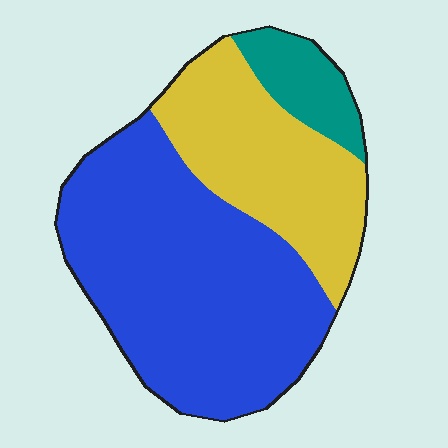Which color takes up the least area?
Teal, at roughly 10%.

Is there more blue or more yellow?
Blue.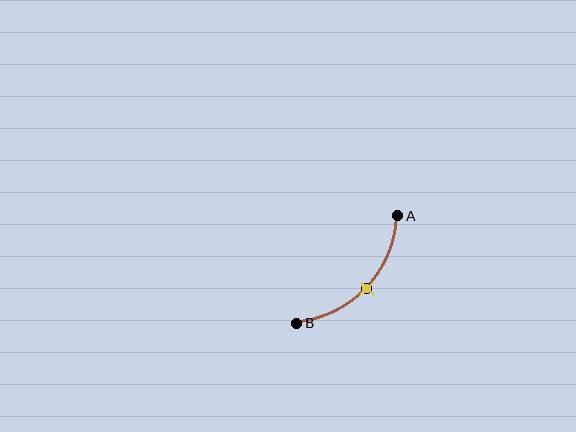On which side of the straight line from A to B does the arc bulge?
The arc bulges below and to the right of the straight line connecting A and B.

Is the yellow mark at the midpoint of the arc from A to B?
Yes. The yellow mark lies on the arc at equal arc-length from both A and B — it is the arc midpoint.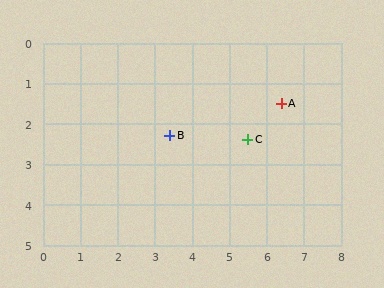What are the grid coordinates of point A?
Point A is at approximately (6.4, 1.5).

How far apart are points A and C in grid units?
Points A and C are about 1.3 grid units apart.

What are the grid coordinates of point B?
Point B is at approximately (3.4, 2.3).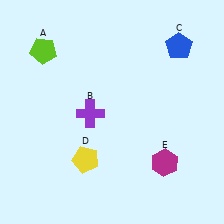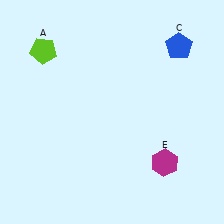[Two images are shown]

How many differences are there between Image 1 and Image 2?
There are 2 differences between the two images.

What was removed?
The yellow pentagon (D), the purple cross (B) were removed in Image 2.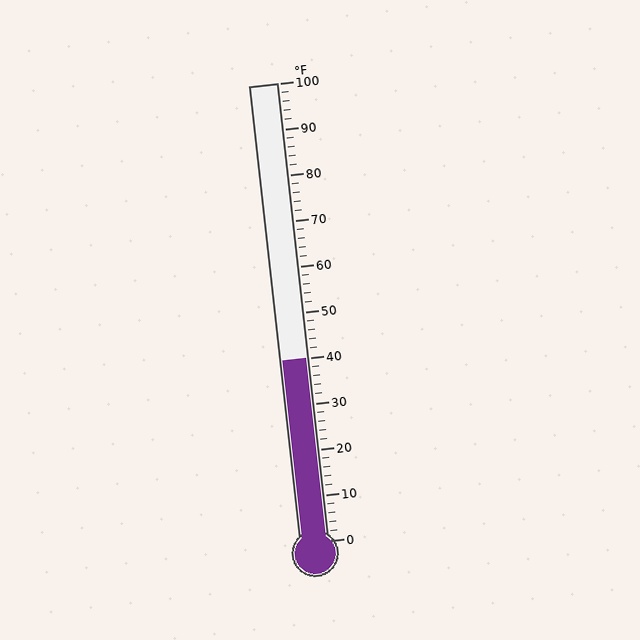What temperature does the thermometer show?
The thermometer shows approximately 40°F.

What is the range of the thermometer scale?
The thermometer scale ranges from 0°F to 100°F.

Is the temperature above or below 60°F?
The temperature is below 60°F.